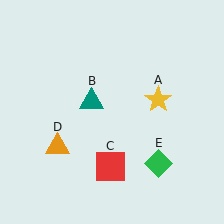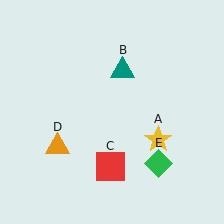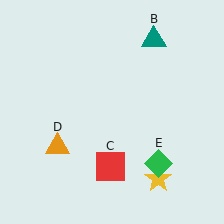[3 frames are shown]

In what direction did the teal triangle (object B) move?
The teal triangle (object B) moved up and to the right.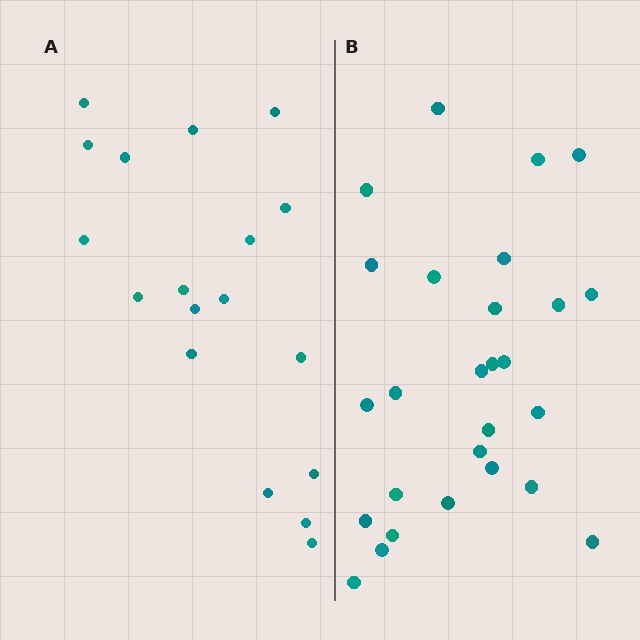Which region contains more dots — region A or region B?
Region B (the right region) has more dots.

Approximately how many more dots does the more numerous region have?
Region B has roughly 8 or so more dots than region A.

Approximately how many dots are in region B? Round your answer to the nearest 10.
About 30 dots. (The exact count is 27, which rounds to 30.)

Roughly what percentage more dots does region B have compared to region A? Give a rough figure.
About 50% more.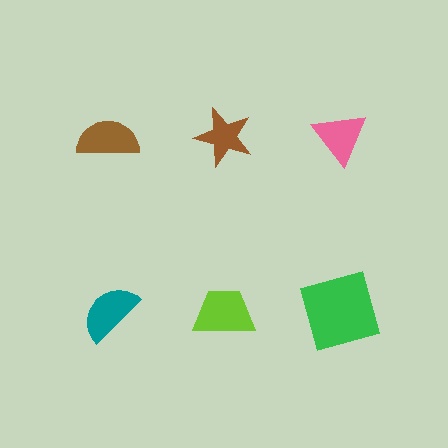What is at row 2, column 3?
A green square.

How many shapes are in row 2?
3 shapes.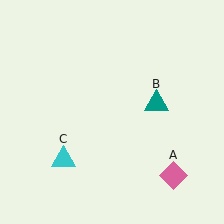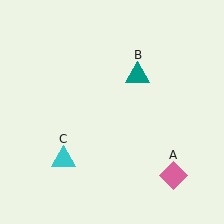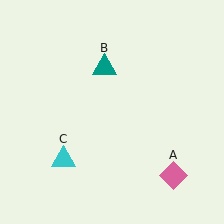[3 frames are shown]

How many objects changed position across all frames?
1 object changed position: teal triangle (object B).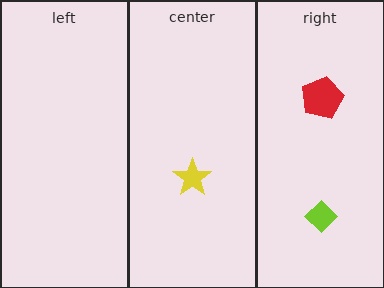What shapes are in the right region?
The lime diamond, the red pentagon.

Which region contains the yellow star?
The center region.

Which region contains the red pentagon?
The right region.